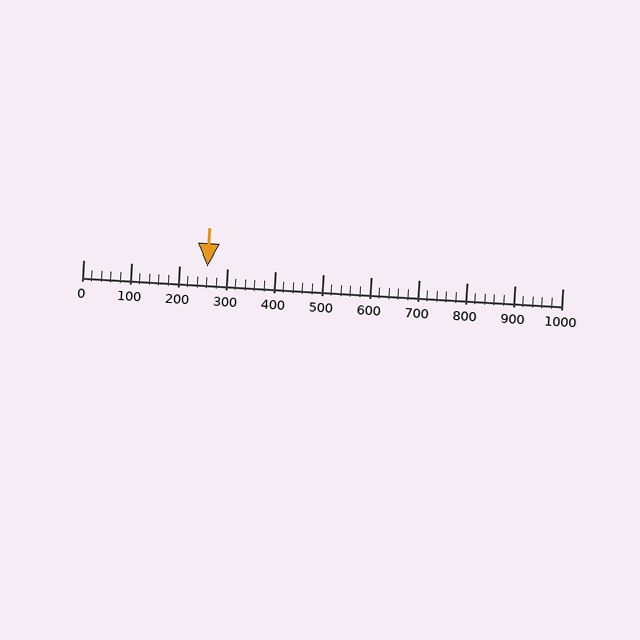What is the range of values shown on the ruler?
The ruler shows values from 0 to 1000.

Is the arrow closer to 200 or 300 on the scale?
The arrow is closer to 300.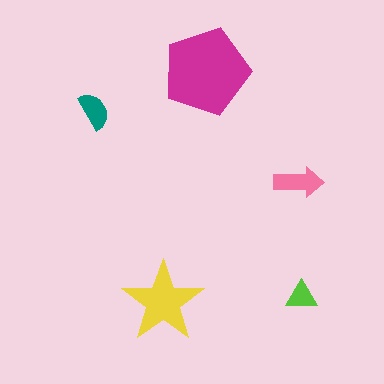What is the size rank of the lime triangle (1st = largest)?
5th.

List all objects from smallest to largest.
The lime triangle, the teal semicircle, the pink arrow, the yellow star, the magenta pentagon.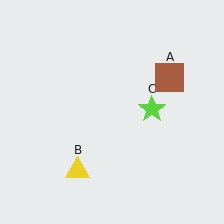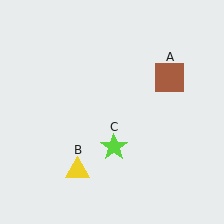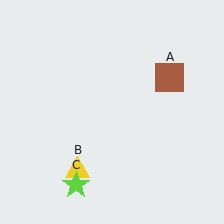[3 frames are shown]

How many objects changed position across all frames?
1 object changed position: lime star (object C).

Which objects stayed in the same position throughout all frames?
Brown square (object A) and yellow triangle (object B) remained stationary.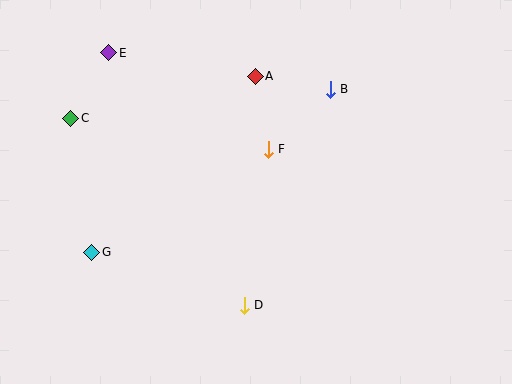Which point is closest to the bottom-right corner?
Point D is closest to the bottom-right corner.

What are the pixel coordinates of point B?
Point B is at (330, 89).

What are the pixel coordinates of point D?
Point D is at (244, 305).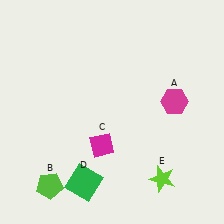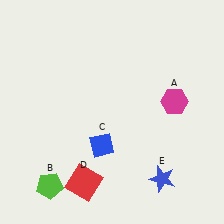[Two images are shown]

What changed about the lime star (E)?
In Image 1, E is lime. In Image 2, it changed to blue.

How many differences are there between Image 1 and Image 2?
There are 3 differences between the two images.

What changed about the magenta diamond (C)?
In Image 1, C is magenta. In Image 2, it changed to blue.